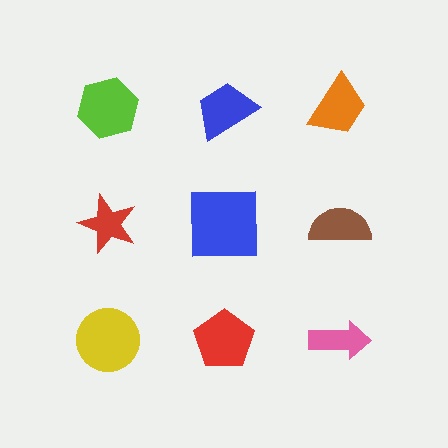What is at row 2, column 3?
A brown semicircle.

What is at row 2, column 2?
A blue square.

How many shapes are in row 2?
3 shapes.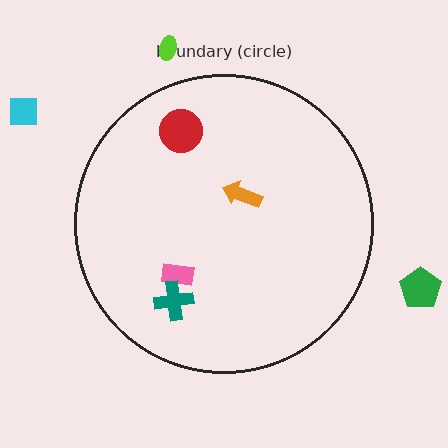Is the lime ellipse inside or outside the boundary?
Outside.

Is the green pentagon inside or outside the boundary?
Outside.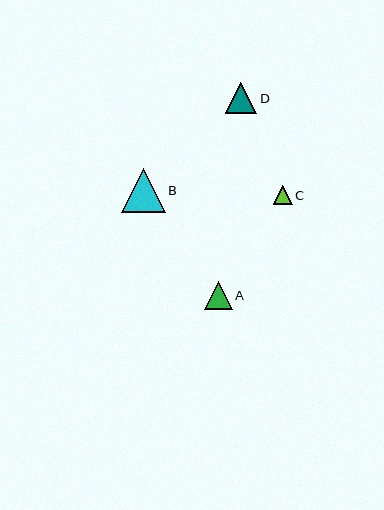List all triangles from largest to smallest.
From largest to smallest: B, D, A, C.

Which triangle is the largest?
Triangle B is the largest with a size of approximately 44 pixels.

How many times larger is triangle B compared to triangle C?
Triangle B is approximately 2.4 times the size of triangle C.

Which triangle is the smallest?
Triangle C is the smallest with a size of approximately 19 pixels.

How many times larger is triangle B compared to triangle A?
Triangle B is approximately 1.6 times the size of triangle A.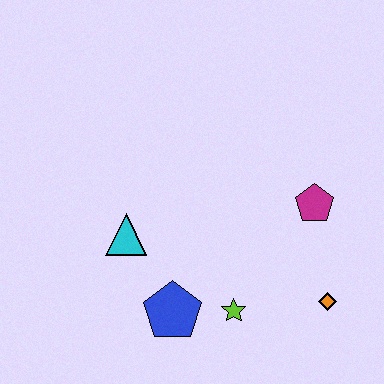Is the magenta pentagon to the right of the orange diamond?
No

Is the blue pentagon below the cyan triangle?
Yes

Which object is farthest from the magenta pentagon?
The cyan triangle is farthest from the magenta pentagon.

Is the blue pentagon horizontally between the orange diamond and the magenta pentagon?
No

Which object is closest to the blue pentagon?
The lime star is closest to the blue pentagon.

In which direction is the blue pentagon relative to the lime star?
The blue pentagon is to the left of the lime star.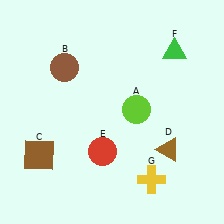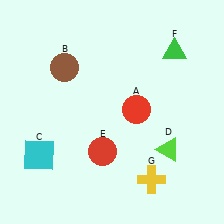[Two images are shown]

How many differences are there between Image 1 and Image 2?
There are 3 differences between the two images.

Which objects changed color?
A changed from lime to red. C changed from brown to cyan. D changed from brown to lime.